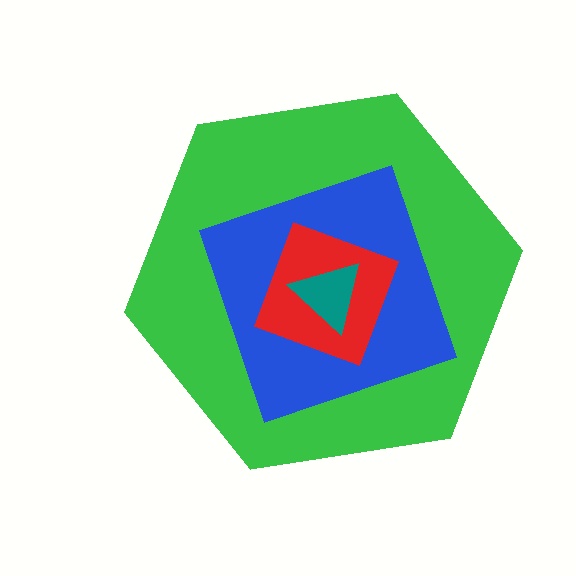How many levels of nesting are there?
4.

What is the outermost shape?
The green hexagon.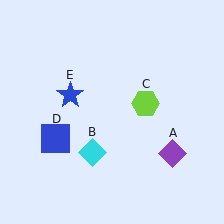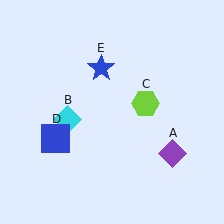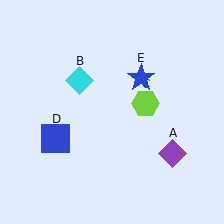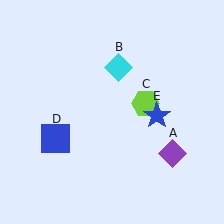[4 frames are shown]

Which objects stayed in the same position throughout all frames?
Purple diamond (object A) and lime hexagon (object C) and blue square (object D) remained stationary.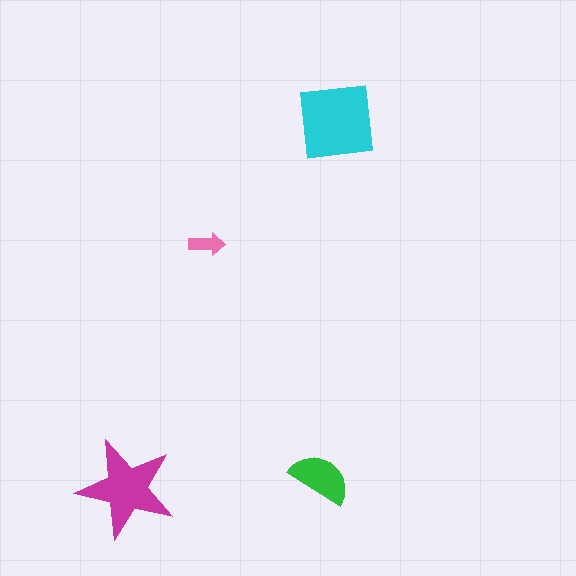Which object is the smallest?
The pink arrow.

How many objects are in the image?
There are 4 objects in the image.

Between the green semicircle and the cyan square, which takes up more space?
The cyan square.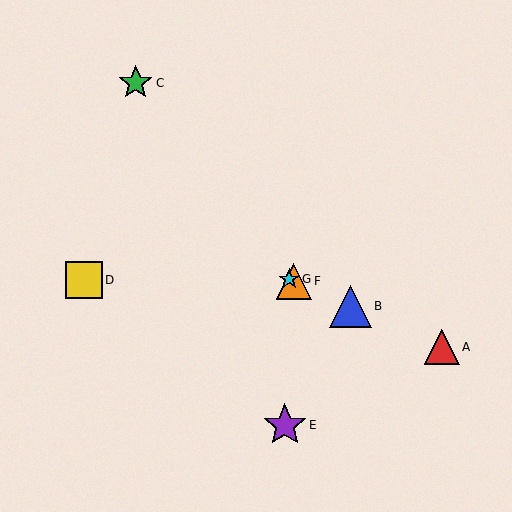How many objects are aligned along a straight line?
4 objects (A, B, F, G) are aligned along a straight line.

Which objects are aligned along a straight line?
Objects A, B, F, G are aligned along a straight line.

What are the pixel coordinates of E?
Object E is at (285, 425).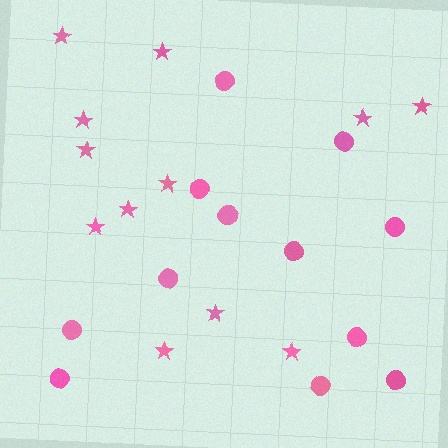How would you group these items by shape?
There are 2 groups: one group of circles (12) and one group of stars (12).